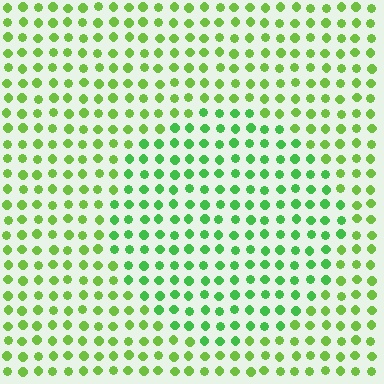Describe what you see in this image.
The image is filled with small lime elements in a uniform arrangement. A circle-shaped region is visible where the elements are tinted to a slightly different hue, forming a subtle color boundary.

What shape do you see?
I see a circle.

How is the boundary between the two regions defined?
The boundary is defined purely by a slight shift in hue (about 26 degrees). Spacing, size, and orientation are identical on both sides.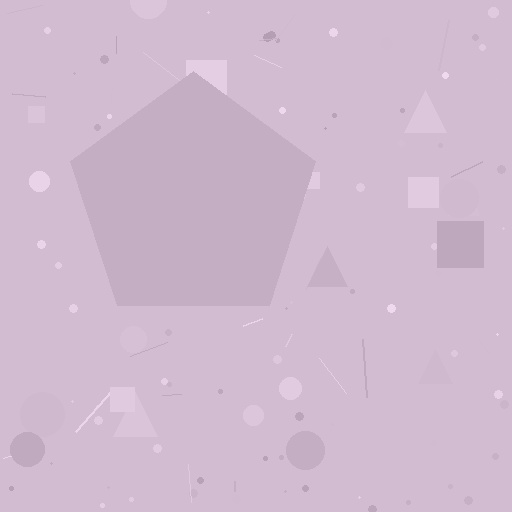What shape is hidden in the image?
A pentagon is hidden in the image.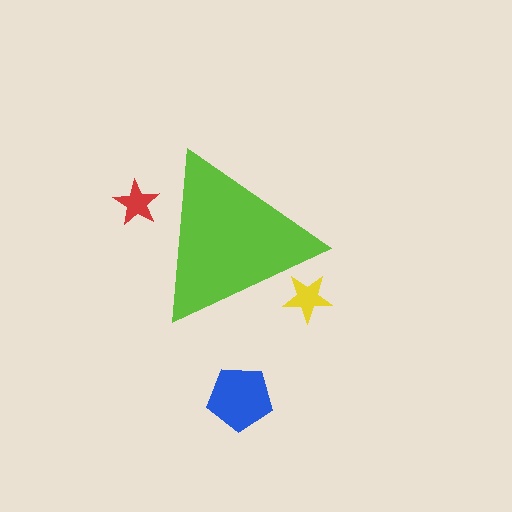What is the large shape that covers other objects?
A lime triangle.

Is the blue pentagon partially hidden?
No, the blue pentagon is fully visible.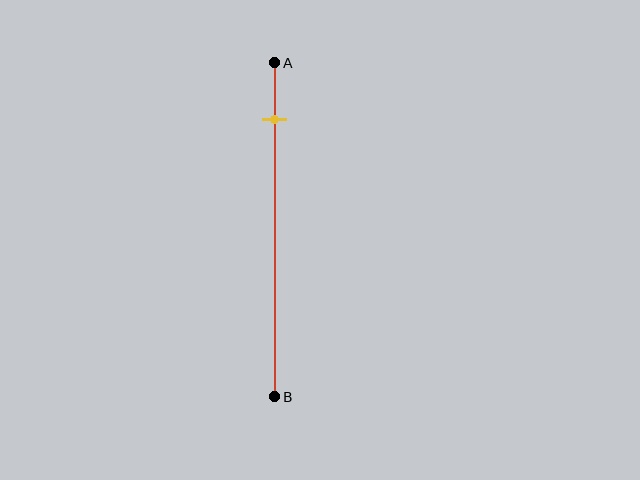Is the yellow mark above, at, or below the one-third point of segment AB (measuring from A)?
The yellow mark is above the one-third point of segment AB.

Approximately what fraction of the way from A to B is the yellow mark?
The yellow mark is approximately 15% of the way from A to B.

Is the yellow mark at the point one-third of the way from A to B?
No, the mark is at about 15% from A, not at the 33% one-third point.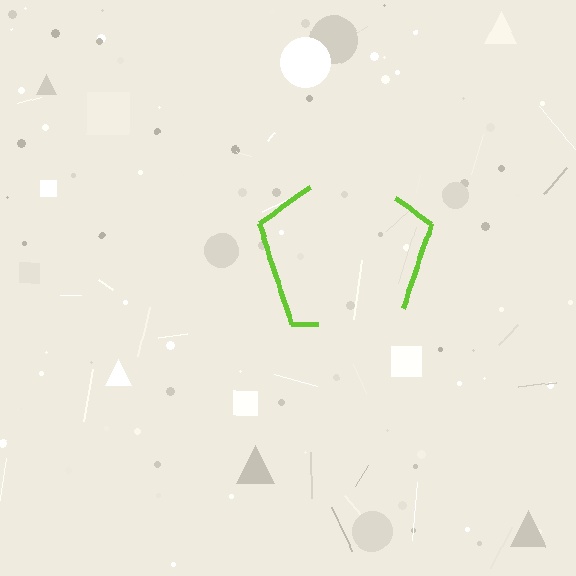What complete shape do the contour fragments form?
The contour fragments form a pentagon.